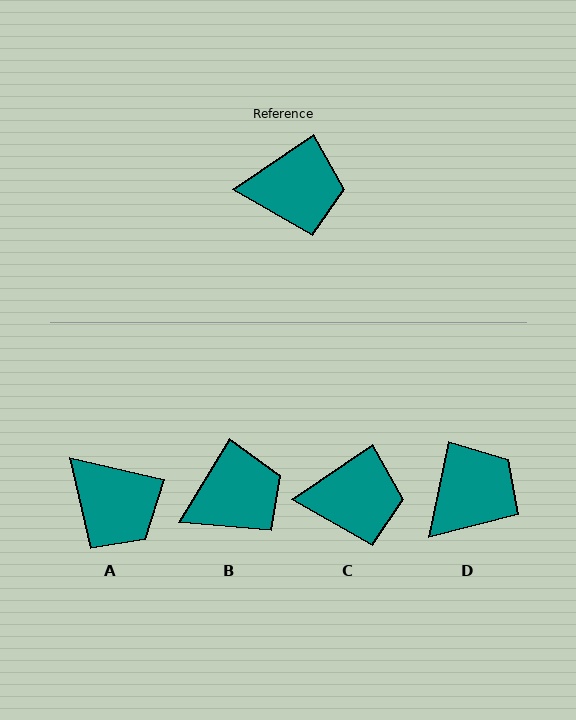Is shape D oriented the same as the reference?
No, it is off by about 44 degrees.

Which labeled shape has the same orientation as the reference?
C.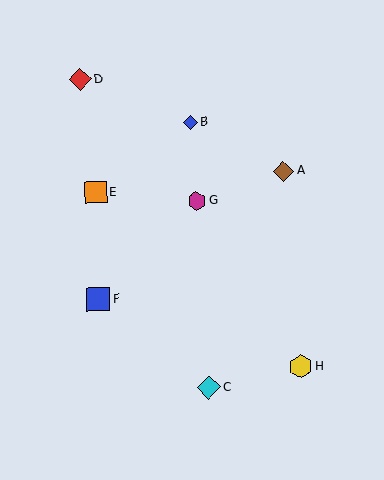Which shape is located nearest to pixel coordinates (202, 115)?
The blue diamond (labeled B) at (190, 122) is nearest to that location.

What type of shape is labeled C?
Shape C is a cyan diamond.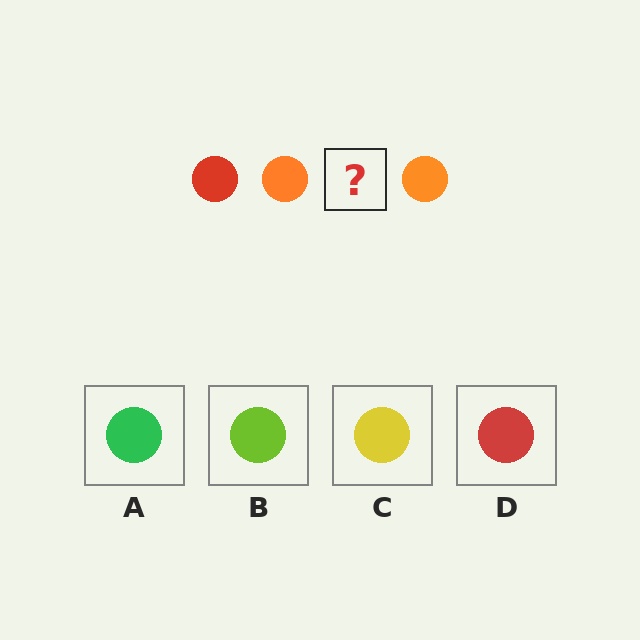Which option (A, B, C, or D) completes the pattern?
D.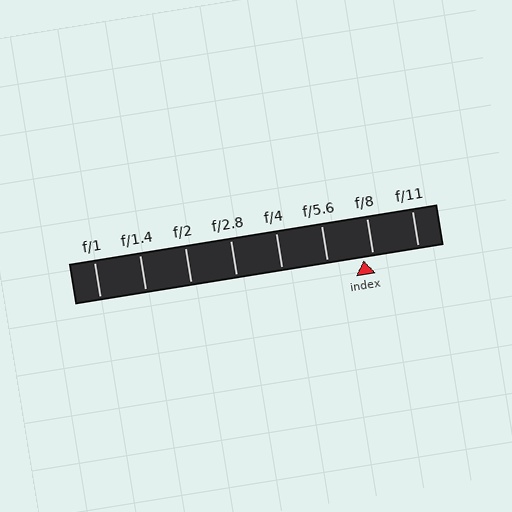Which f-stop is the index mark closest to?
The index mark is closest to f/8.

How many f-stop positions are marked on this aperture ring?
There are 8 f-stop positions marked.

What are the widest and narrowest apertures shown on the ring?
The widest aperture shown is f/1 and the narrowest is f/11.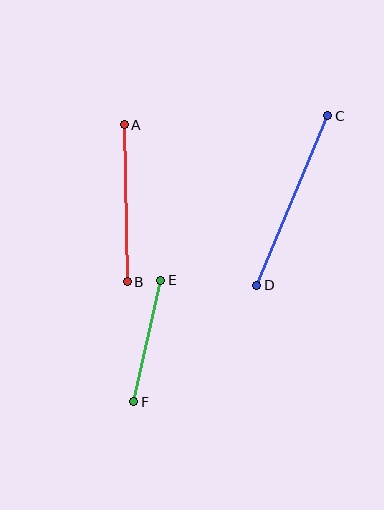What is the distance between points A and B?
The distance is approximately 157 pixels.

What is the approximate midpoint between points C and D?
The midpoint is at approximately (292, 201) pixels.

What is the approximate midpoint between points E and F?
The midpoint is at approximately (147, 341) pixels.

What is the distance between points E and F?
The distance is approximately 125 pixels.